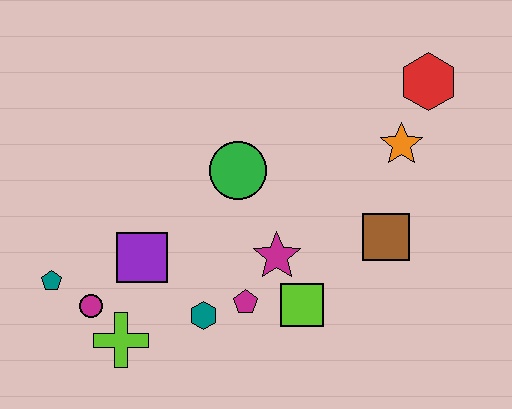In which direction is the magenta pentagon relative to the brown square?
The magenta pentagon is to the left of the brown square.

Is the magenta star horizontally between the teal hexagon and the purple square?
No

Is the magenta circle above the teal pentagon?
No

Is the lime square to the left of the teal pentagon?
No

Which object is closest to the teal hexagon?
The magenta pentagon is closest to the teal hexagon.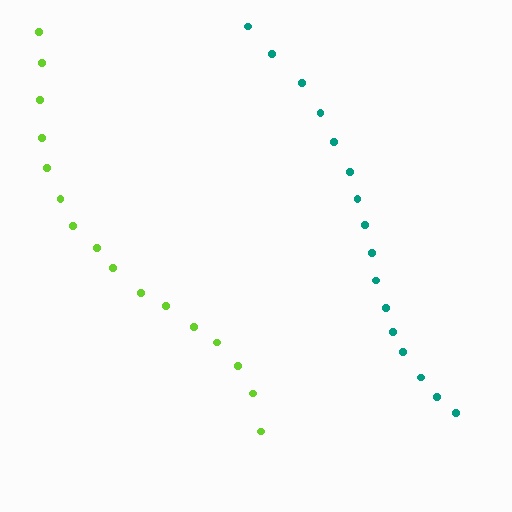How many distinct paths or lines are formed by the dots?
There are 2 distinct paths.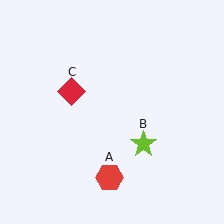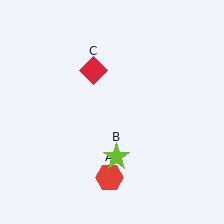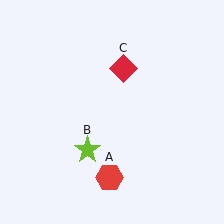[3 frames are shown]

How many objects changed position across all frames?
2 objects changed position: lime star (object B), red diamond (object C).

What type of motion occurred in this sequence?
The lime star (object B), red diamond (object C) rotated clockwise around the center of the scene.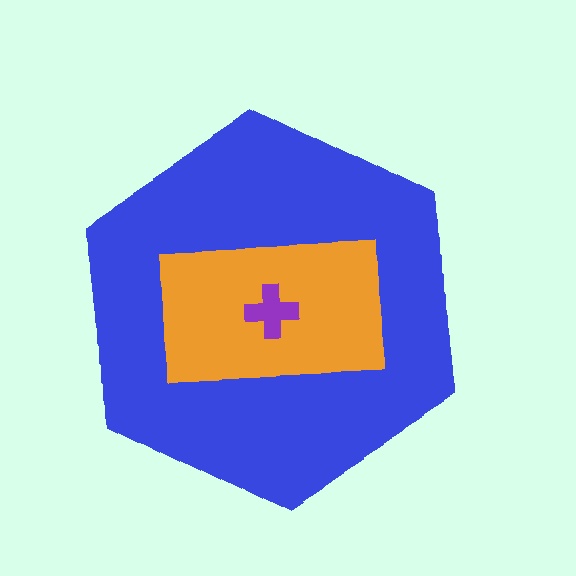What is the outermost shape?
The blue hexagon.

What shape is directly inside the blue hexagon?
The orange rectangle.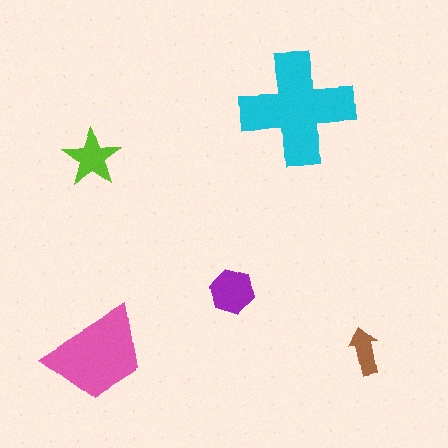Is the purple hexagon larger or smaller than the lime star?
Larger.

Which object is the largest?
The cyan cross.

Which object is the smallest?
The brown arrow.